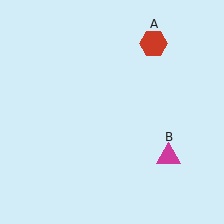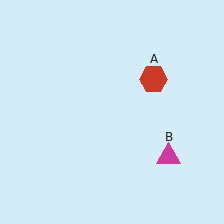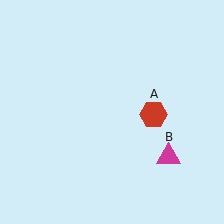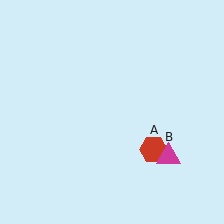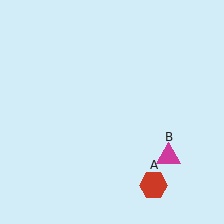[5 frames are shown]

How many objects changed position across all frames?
1 object changed position: red hexagon (object A).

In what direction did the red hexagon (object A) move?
The red hexagon (object A) moved down.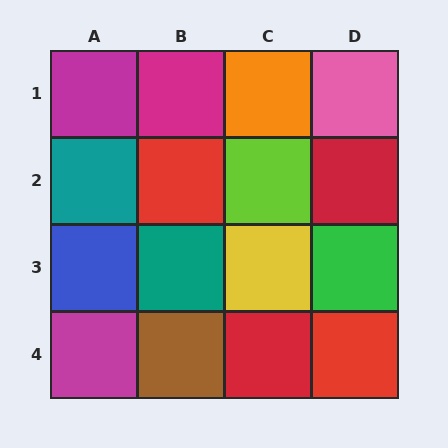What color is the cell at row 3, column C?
Yellow.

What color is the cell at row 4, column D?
Red.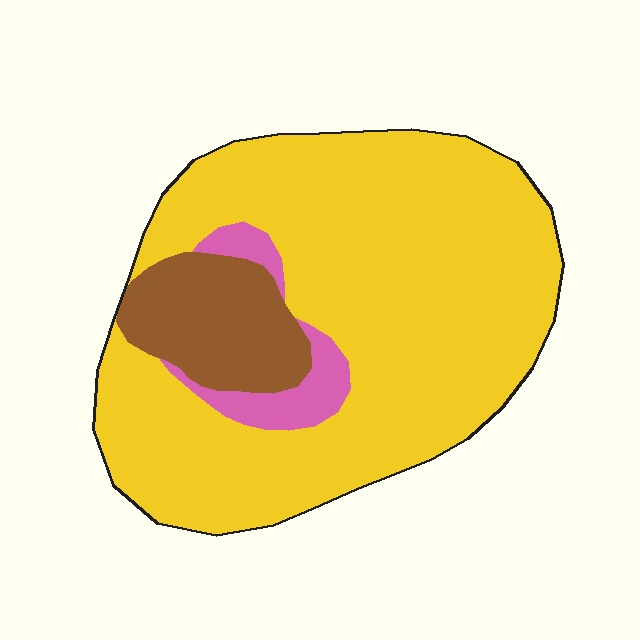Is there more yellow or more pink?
Yellow.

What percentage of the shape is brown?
Brown covers roughly 15% of the shape.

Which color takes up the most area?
Yellow, at roughly 80%.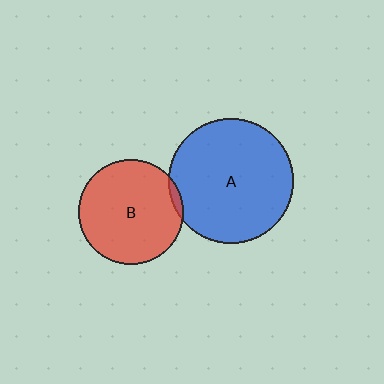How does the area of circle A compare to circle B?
Approximately 1.4 times.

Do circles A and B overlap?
Yes.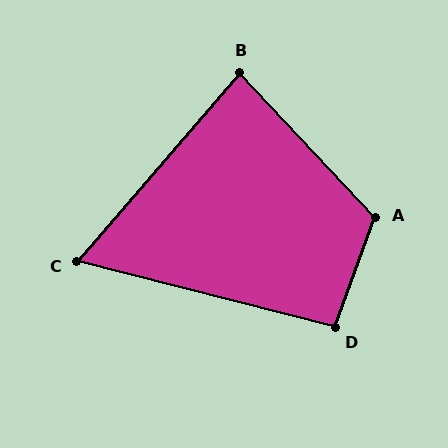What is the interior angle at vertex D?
Approximately 96 degrees (obtuse).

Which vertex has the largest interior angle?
A, at approximately 116 degrees.